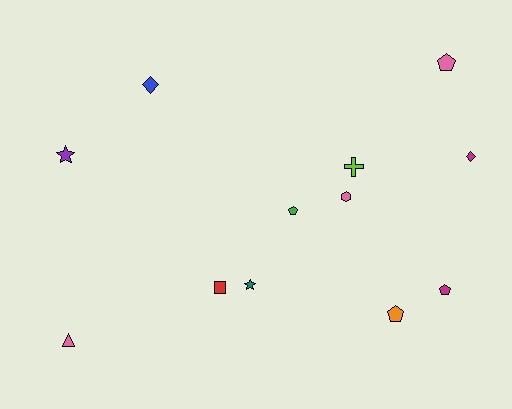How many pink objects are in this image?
There are 3 pink objects.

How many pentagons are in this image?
There are 4 pentagons.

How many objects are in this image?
There are 12 objects.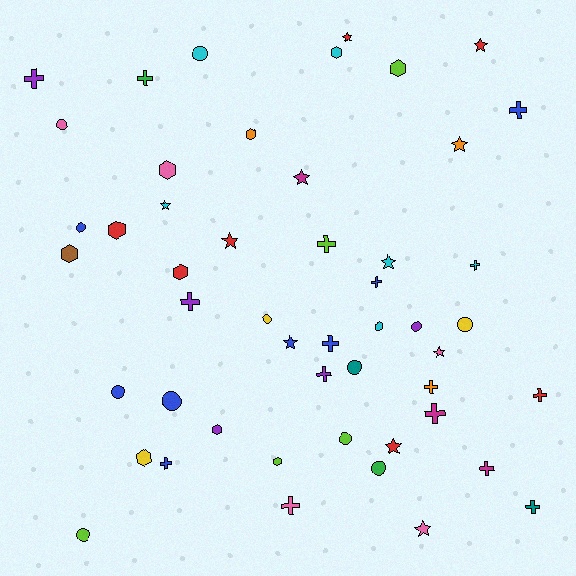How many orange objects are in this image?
There are 3 orange objects.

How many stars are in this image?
There are 11 stars.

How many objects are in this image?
There are 50 objects.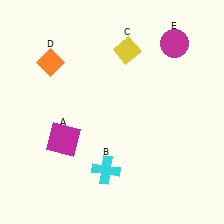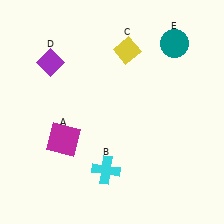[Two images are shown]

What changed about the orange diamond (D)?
In Image 1, D is orange. In Image 2, it changed to purple.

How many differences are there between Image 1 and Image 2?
There are 2 differences between the two images.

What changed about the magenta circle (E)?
In Image 1, E is magenta. In Image 2, it changed to teal.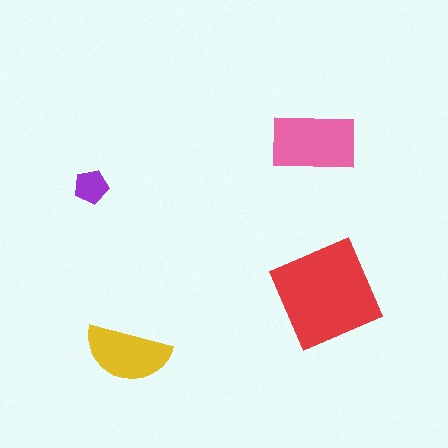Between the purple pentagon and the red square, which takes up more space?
The red square.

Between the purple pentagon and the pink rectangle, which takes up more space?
The pink rectangle.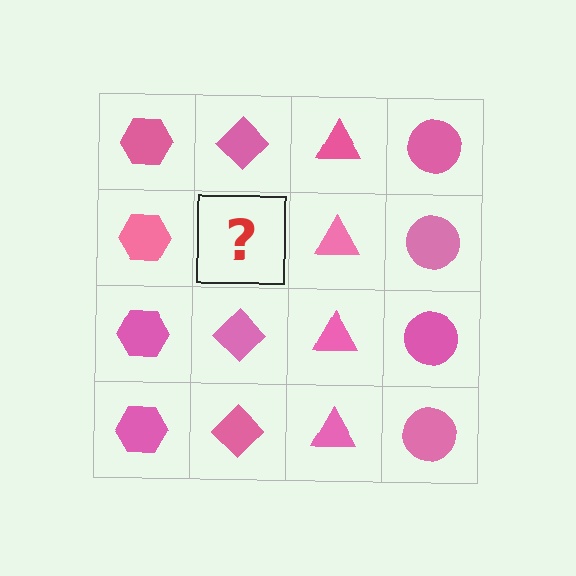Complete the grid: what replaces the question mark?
The question mark should be replaced with a pink diamond.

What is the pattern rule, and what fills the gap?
The rule is that each column has a consistent shape. The gap should be filled with a pink diamond.